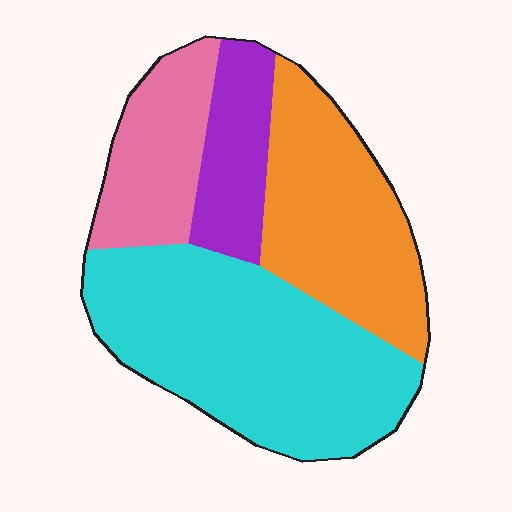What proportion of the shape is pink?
Pink covers around 15% of the shape.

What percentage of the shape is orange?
Orange takes up about one quarter (1/4) of the shape.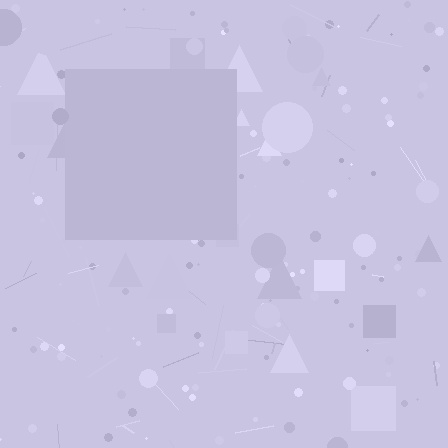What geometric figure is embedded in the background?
A square is embedded in the background.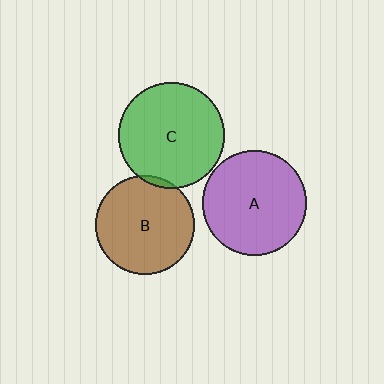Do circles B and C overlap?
Yes.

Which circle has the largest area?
Circle C (green).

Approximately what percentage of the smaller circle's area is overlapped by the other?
Approximately 5%.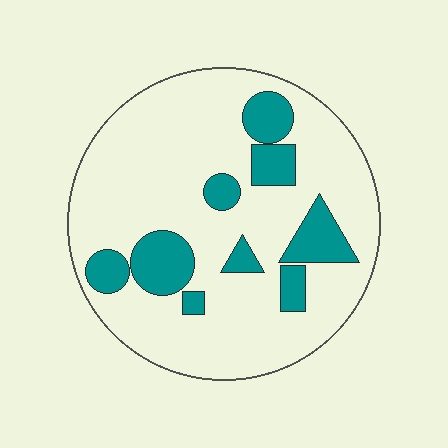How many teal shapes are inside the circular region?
9.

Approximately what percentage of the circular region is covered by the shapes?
Approximately 20%.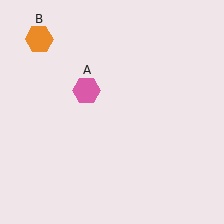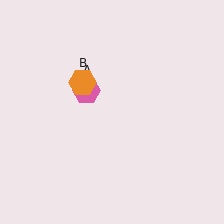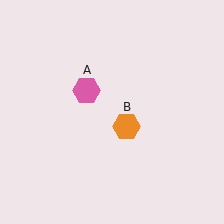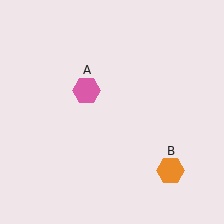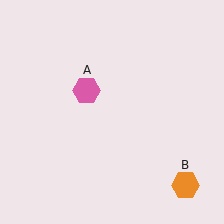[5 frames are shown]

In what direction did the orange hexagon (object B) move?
The orange hexagon (object B) moved down and to the right.